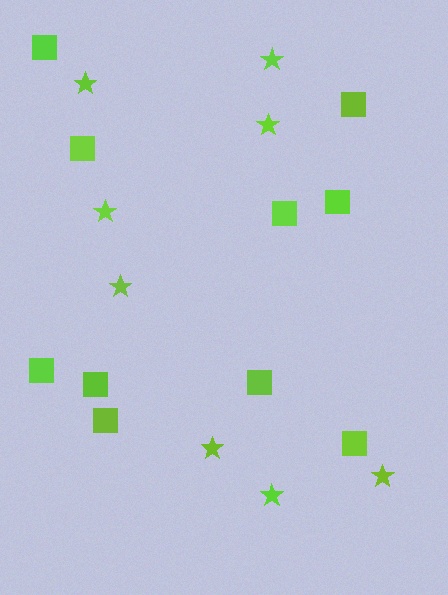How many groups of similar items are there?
There are 2 groups: one group of squares (10) and one group of stars (8).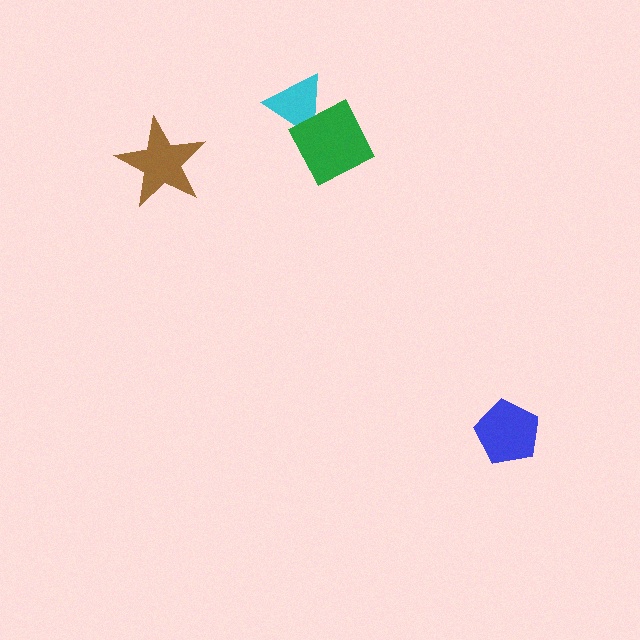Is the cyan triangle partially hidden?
Yes, it is partially covered by another shape.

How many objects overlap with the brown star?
0 objects overlap with the brown star.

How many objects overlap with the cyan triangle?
1 object overlaps with the cyan triangle.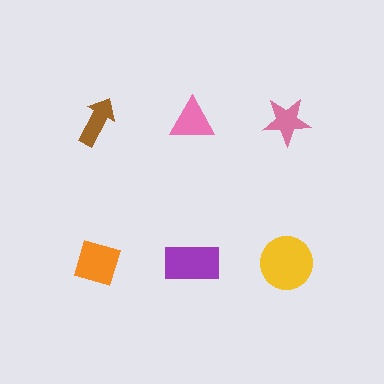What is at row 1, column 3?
A pink star.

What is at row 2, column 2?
A purple rectangle.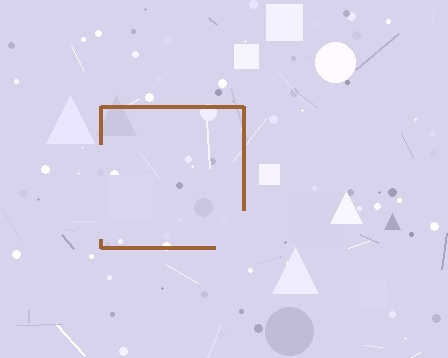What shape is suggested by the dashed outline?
The dashed outline suggests a square.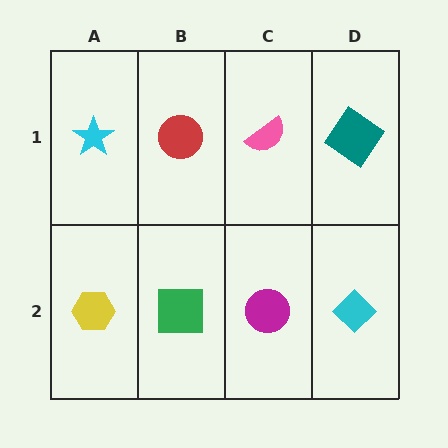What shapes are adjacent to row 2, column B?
A red circle (row 1, column B), a yellow hexagon (row 2, column A), a magenta circle (row 2, column C).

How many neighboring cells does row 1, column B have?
3.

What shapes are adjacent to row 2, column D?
A teal diamond (row 1, column D), a magenta circle (row 2, column C).